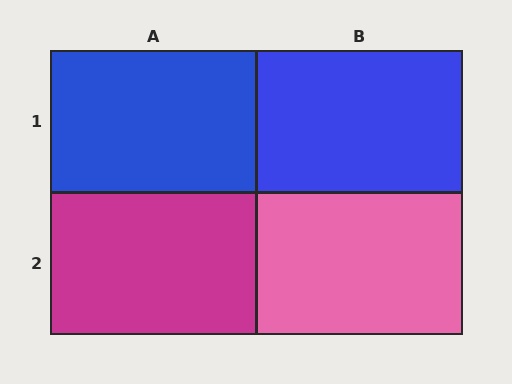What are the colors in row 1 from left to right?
Blue, blue.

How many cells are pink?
1 cell is pink.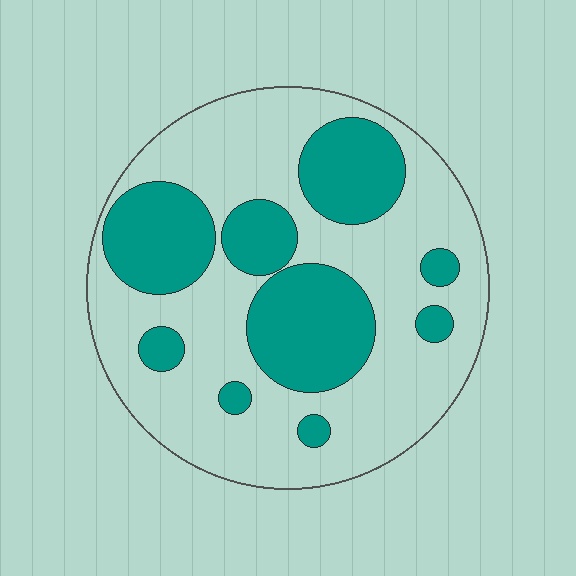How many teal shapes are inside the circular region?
9.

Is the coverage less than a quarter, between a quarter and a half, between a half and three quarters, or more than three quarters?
Between a quarter and a half.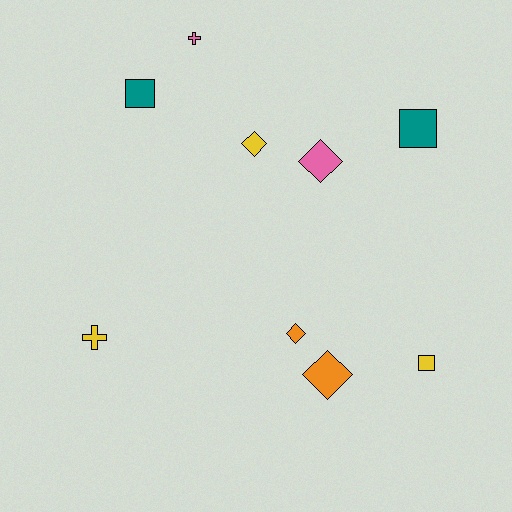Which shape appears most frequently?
Diamond, with 4 objects.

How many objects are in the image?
There are 9 objects.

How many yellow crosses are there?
There is 1 yellow cross.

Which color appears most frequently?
Yellow, with 3 objects.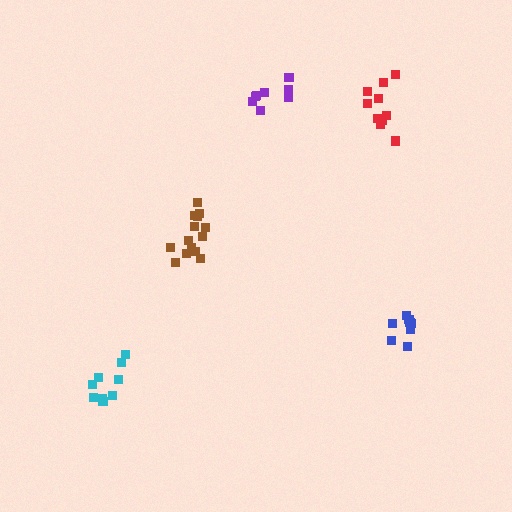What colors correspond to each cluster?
The clusters are colored: blue, brown, red, purple, cyan.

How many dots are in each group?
Group 1: 8 dots, Group 2: 14 dots, Group 3: 10 dots, Group 4: 8 dots, Group 5: 9 dots (49 total).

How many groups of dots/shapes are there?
There are 5 groups.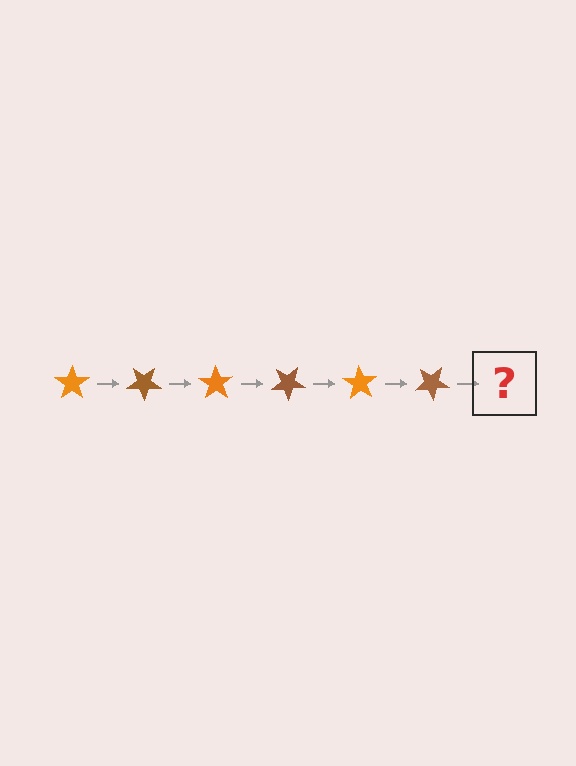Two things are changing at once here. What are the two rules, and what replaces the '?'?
The two rules are that it rotates 35 degrees each step and the color cycles through orange and brown. The '?' should be an orange star, rotated 210 degrees from the start.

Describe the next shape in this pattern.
It should be an orange star, rotated 210 degrees from the start.